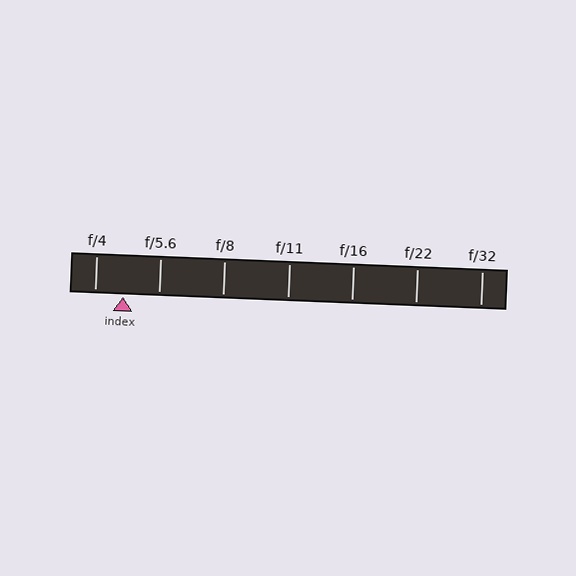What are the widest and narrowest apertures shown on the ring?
The widest aperture shown is f/4 and the narrowest is f/32.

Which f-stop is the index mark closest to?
The index mark is closest to f/4.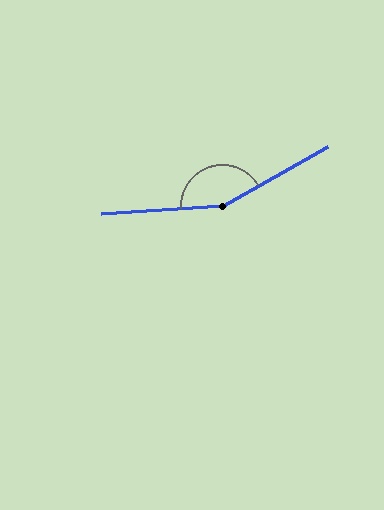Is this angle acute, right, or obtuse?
It is obtuse.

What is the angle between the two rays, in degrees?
Approximately 154 degrees.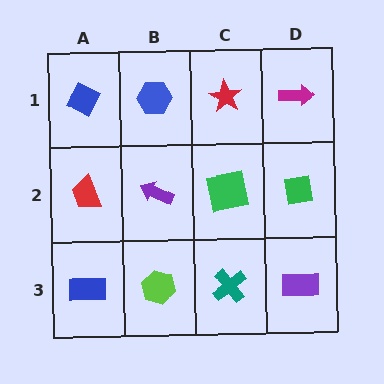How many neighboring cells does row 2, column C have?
4.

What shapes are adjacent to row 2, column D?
A magenta arrow (row 1, column D), a purple rectangle (row 3, column D), a green square (row 2, column C).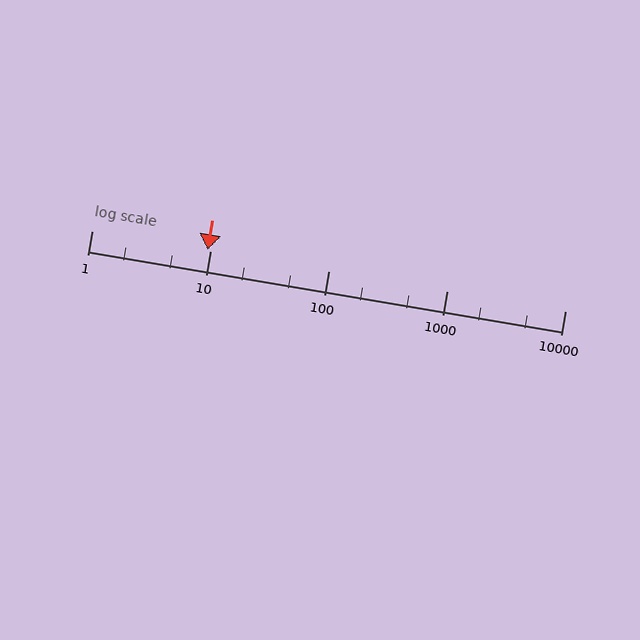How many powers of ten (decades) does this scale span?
The scale spans 4 decades, from 1 to 10000.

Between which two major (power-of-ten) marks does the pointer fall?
The pointer is between 1 and 10.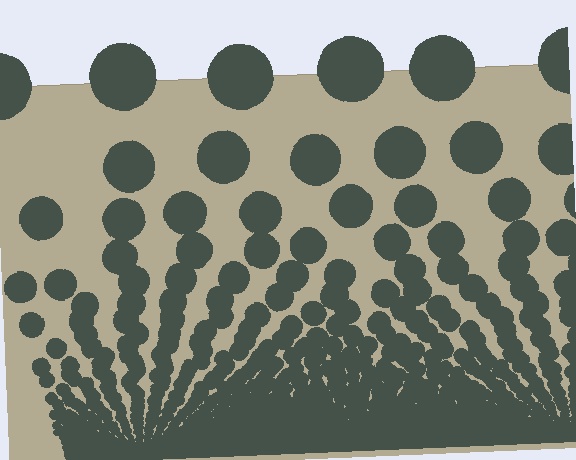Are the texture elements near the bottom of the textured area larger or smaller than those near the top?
Smaller. The gradient is inverted — elements near the bottom are smaller and denser.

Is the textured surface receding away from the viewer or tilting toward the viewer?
The surface appears to tilt toward the viewer. Texture elements get larger and sparser toward the top.